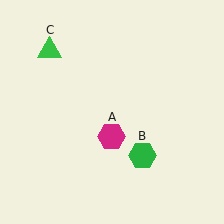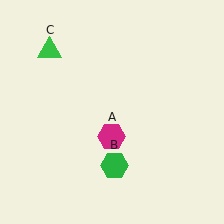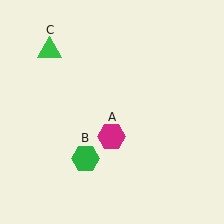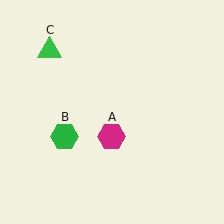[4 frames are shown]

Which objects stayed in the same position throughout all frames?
Magenta hexagon (object A) and green triangle (object C) remained stationary.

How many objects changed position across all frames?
1 object changed position: green hexagon (object B).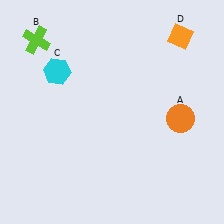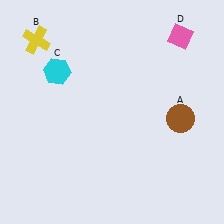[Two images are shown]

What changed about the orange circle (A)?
In Image 1, A is orange. In Image 2, it changed to brown.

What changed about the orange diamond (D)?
In Image 1, D is orange. In Image 2, it changed to pink.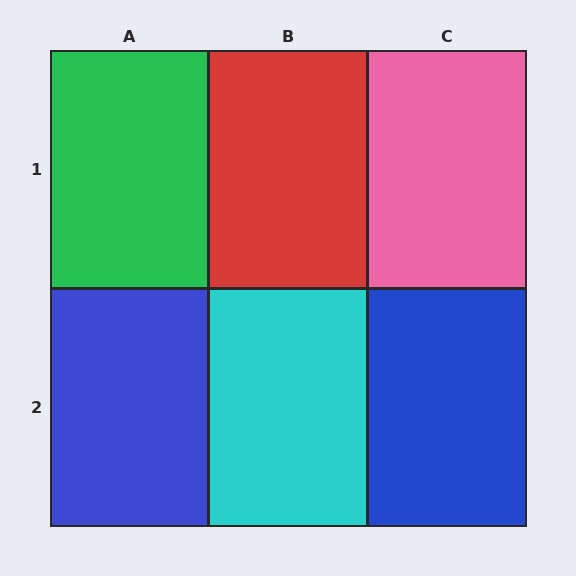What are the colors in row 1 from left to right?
Green, red, pink.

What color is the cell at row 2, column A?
Blue.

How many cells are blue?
2 cells are blue.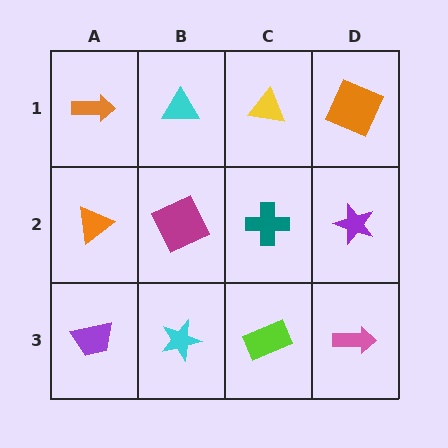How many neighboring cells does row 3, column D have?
2.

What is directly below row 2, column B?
A cyan star.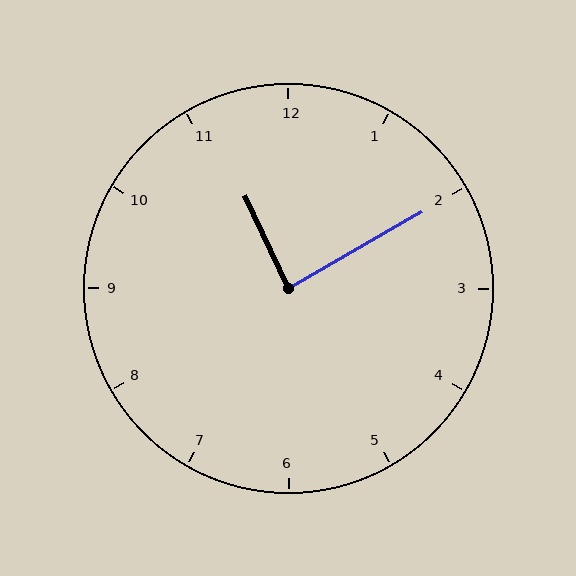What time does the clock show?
11:10.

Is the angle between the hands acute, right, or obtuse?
It is right.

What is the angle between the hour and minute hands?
Approximately 85 degrees.